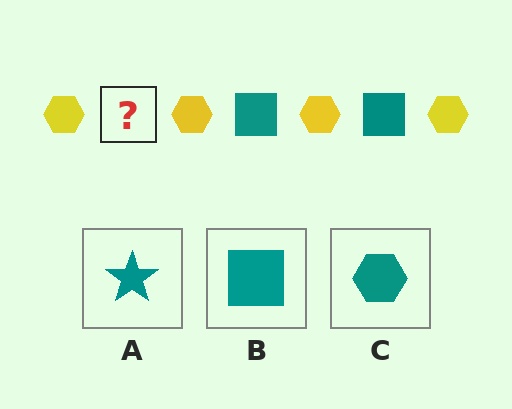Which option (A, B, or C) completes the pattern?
B.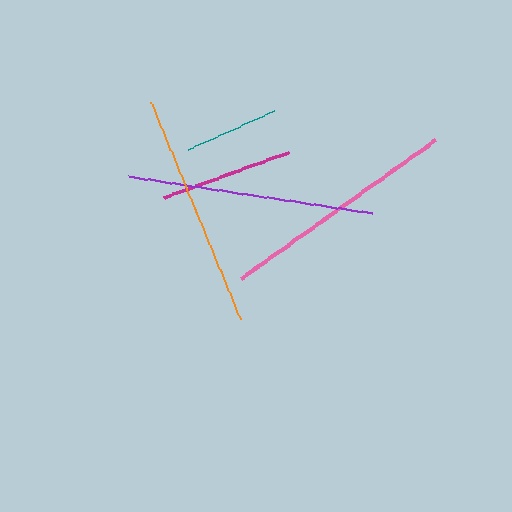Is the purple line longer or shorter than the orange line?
The purple line is longer than the orange line.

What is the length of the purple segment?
The purple segment is approximately 246 pixels long.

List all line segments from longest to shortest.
From longest to shortest: purple, pink, orange, magenta, teal.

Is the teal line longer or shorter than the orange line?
The orange line is longer than the teal line.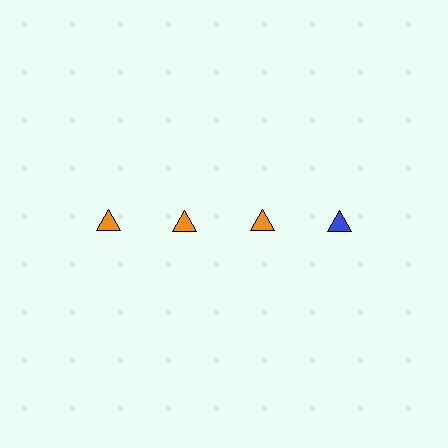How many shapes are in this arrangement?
There are 4 shapes arranged in a grid pattern.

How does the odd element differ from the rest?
It has a different color: blue instead of orange.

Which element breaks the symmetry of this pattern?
The blue triangle in the top row, second from right column breaks the symmetry. All other shapes are orange triangles.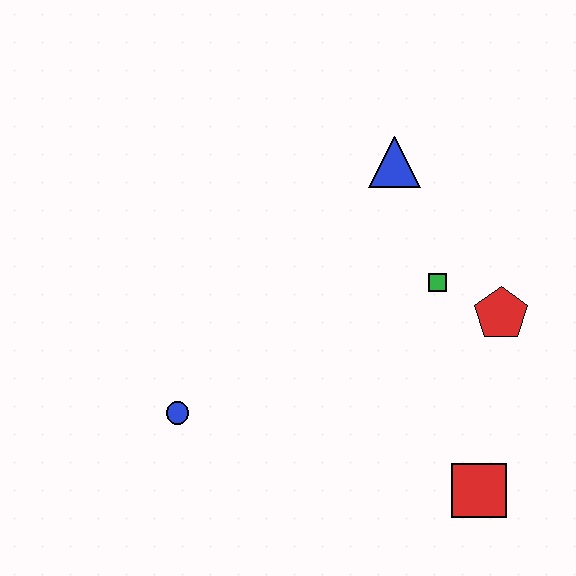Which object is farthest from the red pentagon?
The blue circle is farthest from the red pentagon.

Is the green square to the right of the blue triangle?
Yes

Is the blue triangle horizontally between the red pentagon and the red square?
No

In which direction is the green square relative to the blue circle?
The green square is to the right of the blue circle.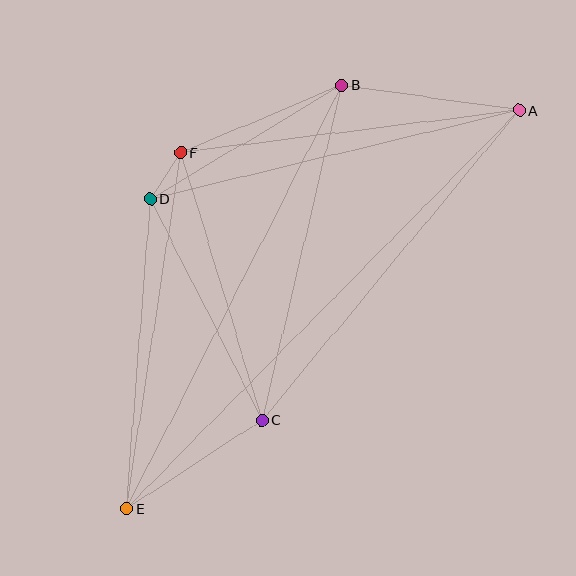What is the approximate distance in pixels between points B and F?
The distance between B and F is approximately 175 pixels.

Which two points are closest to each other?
Points D and F are closest to each other.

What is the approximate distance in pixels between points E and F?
The distance between E and F is approximately 361 pixels.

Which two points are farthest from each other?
Points A and E are farthest from each other.